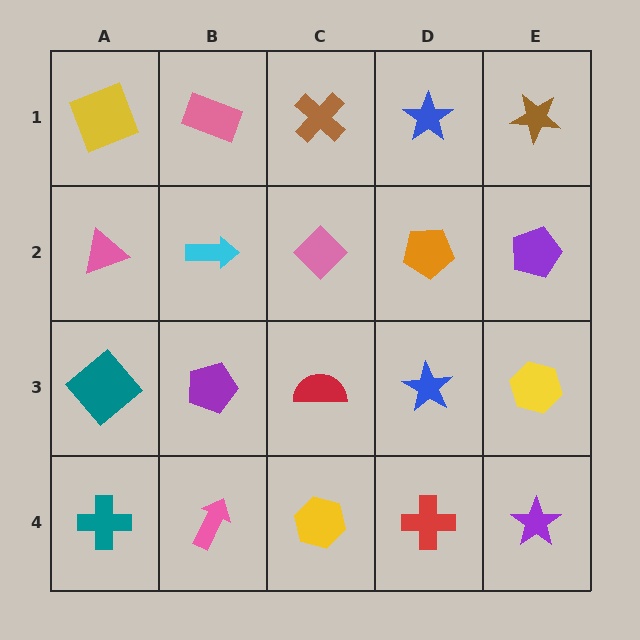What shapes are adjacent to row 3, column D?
An orange pentagon (row 2, column D), a red cross (row 4, column D), a red semicircle (row 3, column C), a yellow hexagon (row 3, column E).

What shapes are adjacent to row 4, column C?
A red semicircle (row 3, column C), a pink arrow (row 4, column B), a red cross (row 4, column D).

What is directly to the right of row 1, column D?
A brown star.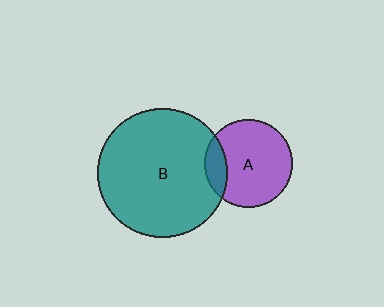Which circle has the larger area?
Circle B (teal).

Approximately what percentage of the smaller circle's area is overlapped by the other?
Approximately 15%.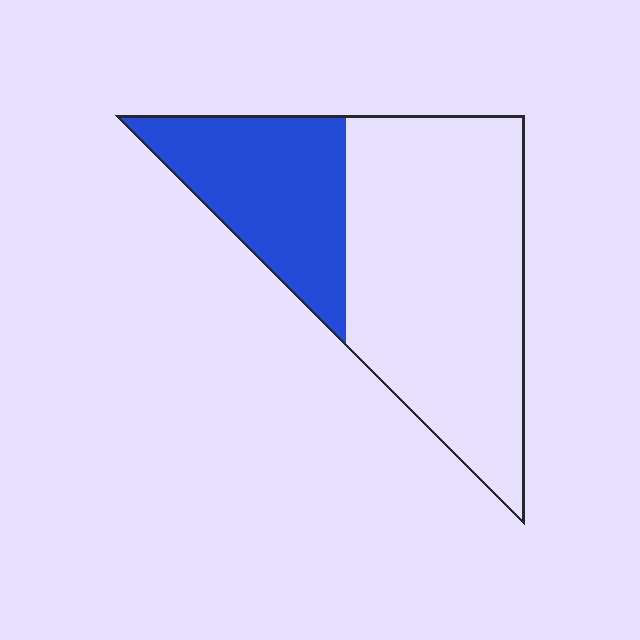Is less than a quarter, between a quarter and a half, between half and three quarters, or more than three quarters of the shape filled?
Between a quarter and a half.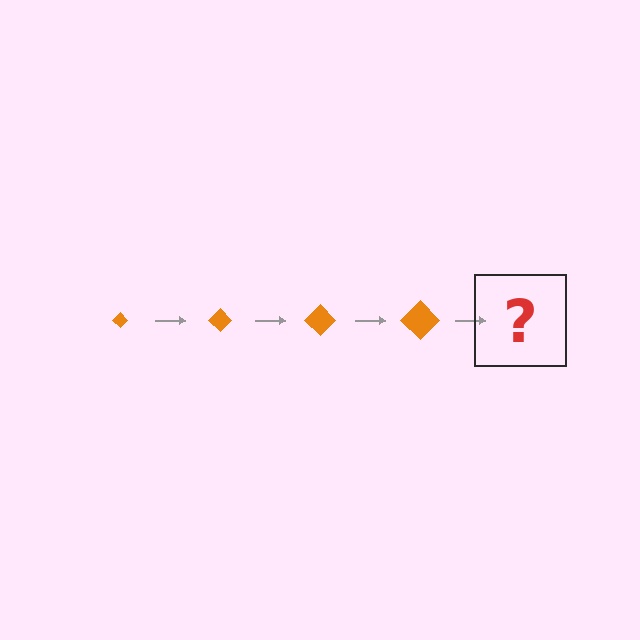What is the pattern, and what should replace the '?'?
The pattern is that the diamond gets progressively larger each step. The '?' should be an orange diamond, larger than the previous one.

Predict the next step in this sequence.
The next step is an orange diamond, larger than the previous one.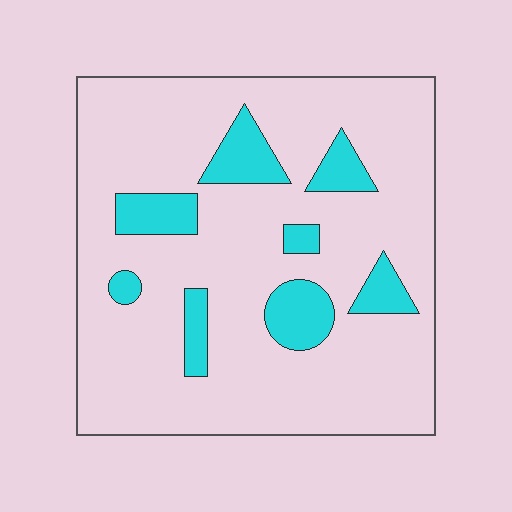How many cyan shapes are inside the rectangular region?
8.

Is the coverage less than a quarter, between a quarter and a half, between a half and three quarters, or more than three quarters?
Less than a quarter.